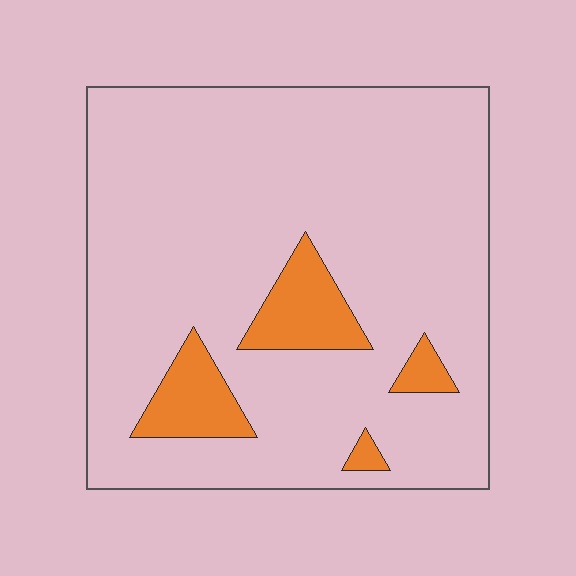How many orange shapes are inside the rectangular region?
4.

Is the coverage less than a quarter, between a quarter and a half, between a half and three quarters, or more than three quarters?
Less than a quarter.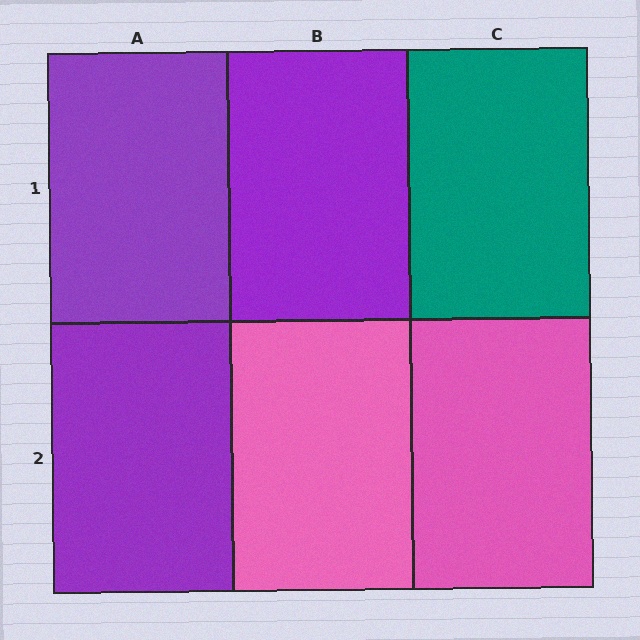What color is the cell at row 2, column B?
Pink.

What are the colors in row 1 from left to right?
Purple, purple, teal.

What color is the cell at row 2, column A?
Purple.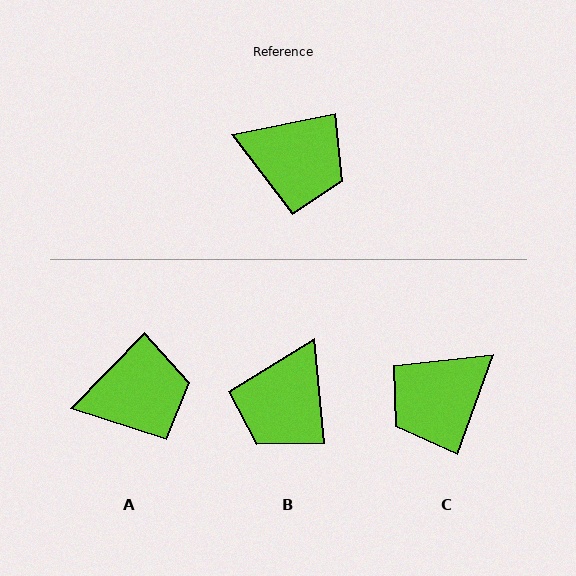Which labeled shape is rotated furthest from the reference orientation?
C, about 121 degrees away.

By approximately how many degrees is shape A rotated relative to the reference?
Approximately 35 degrees counter-clockwise.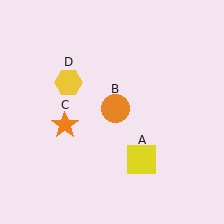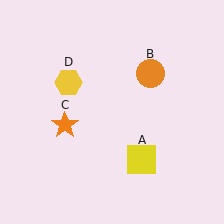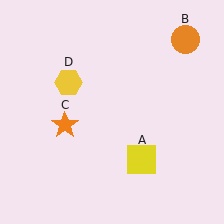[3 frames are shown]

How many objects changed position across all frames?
1 object changed position: orange circle (object B).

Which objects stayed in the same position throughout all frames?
Yellow square (object A) and orange star (object C) and yellow hexagon (object D) remained stationary.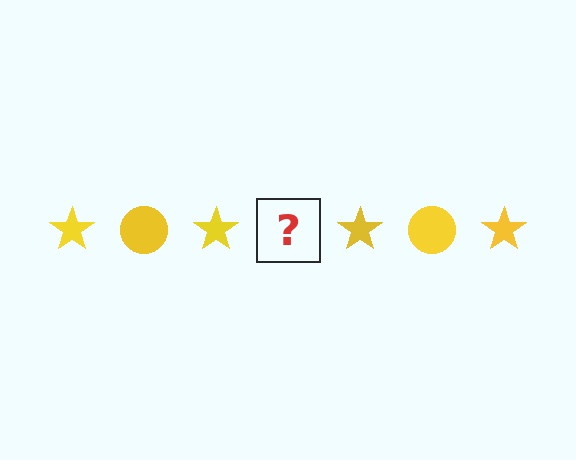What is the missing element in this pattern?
The missing element is a yellow circle.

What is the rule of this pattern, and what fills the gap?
The rule is that the pattern cycles through star, circle shapes in yellow. The gap should be filled with a yellow circle.